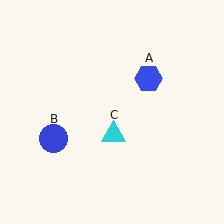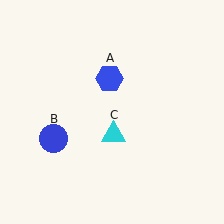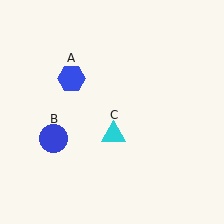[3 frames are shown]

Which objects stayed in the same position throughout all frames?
Blue circle (object B) and cyan triangle (object C) remained stationary.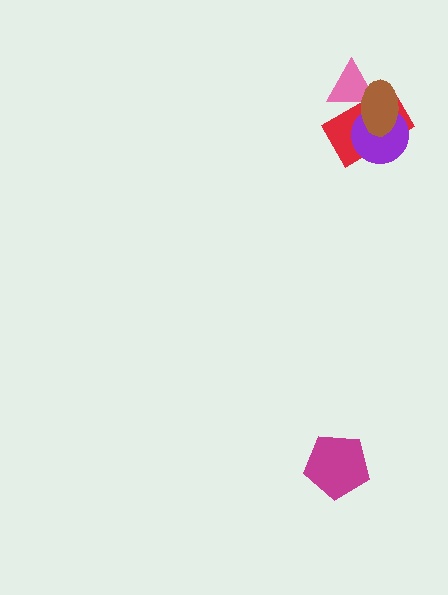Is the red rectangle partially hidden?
Yes, it is partially covered by another shape.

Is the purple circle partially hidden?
Yes, it is partially covered by another shape.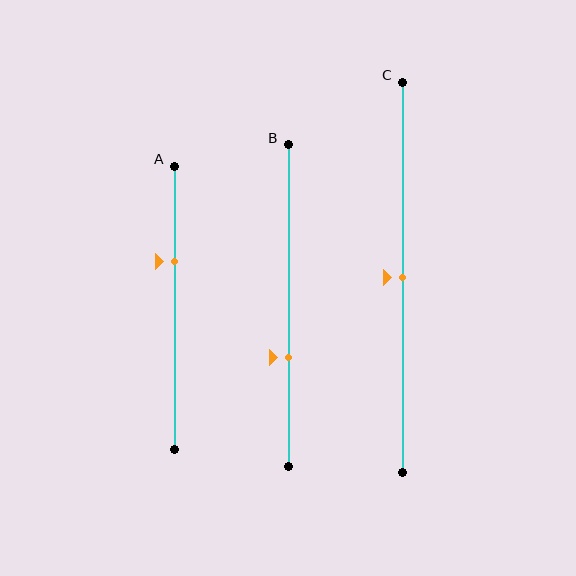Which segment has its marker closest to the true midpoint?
Segment C has its marker closest to the true midpoint.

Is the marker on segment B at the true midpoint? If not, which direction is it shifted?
No, the marker on segment B is shifted downward by about 16% of the segment length.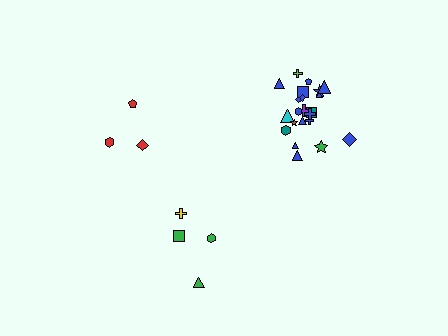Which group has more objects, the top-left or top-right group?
The top-right group.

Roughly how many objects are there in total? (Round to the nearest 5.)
Roughly 30 objects in total.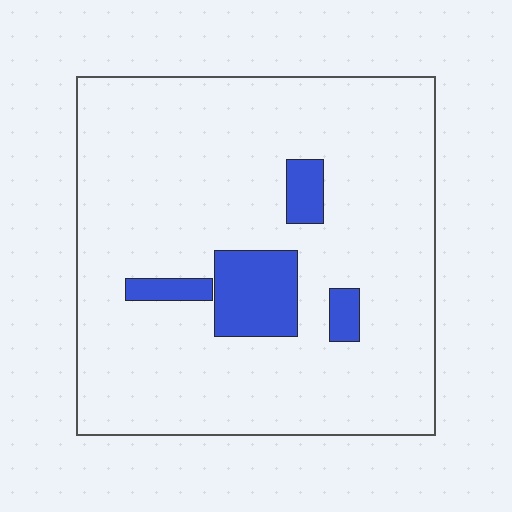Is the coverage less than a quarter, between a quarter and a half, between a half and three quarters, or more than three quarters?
Less than a quarter.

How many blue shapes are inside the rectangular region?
4.